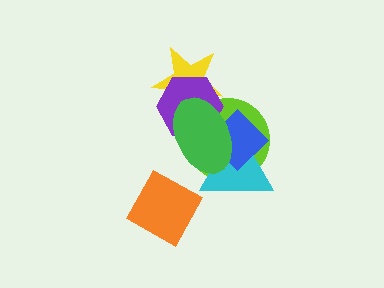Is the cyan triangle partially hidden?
Yes, it is partially covered by another shape.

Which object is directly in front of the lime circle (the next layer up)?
The cyan triangle is directly in front of the lime circle.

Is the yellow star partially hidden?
Yes, it is partially covered by another shape.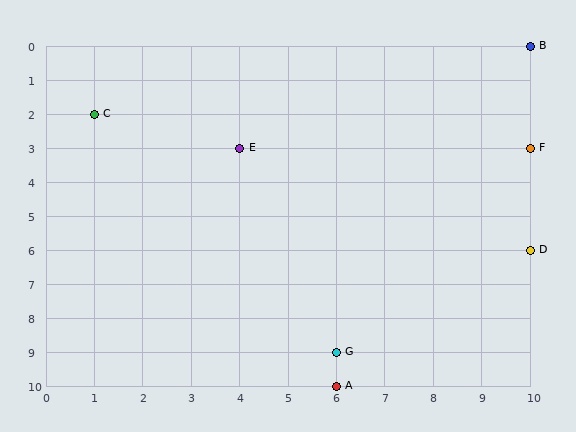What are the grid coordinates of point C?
Point C is at grid coordinates (1, 2).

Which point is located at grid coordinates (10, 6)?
Point D is at (10, 6).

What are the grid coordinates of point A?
Point A is at grid coordinates (6, 10).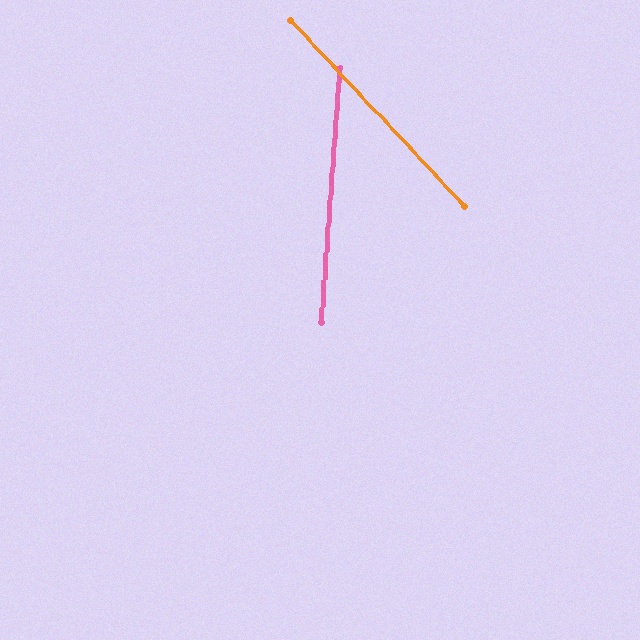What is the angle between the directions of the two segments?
Approximately 47 degrees.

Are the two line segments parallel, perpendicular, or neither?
Neither parallel nor perpendicular — they differ by about 47°.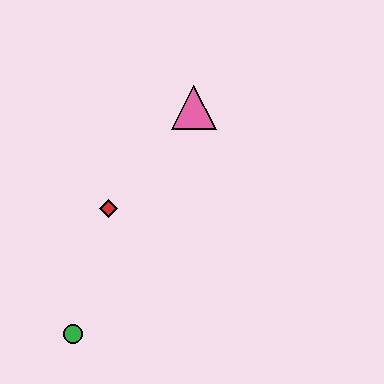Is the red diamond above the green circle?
Yes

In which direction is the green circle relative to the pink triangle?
The green circle is below the pink triangle.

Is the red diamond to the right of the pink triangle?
No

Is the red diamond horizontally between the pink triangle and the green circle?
Yes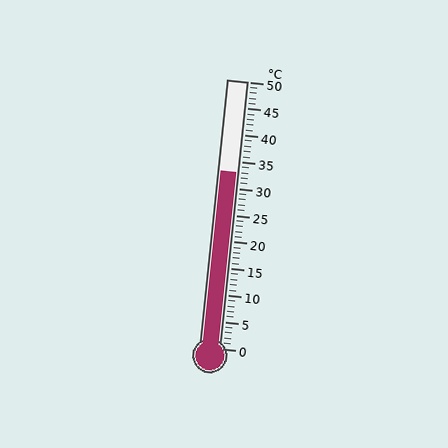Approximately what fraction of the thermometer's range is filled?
The thermometer is filled to approximately 65% of its range.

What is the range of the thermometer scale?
The thermometer scale ranges from 0°C to 50°C.